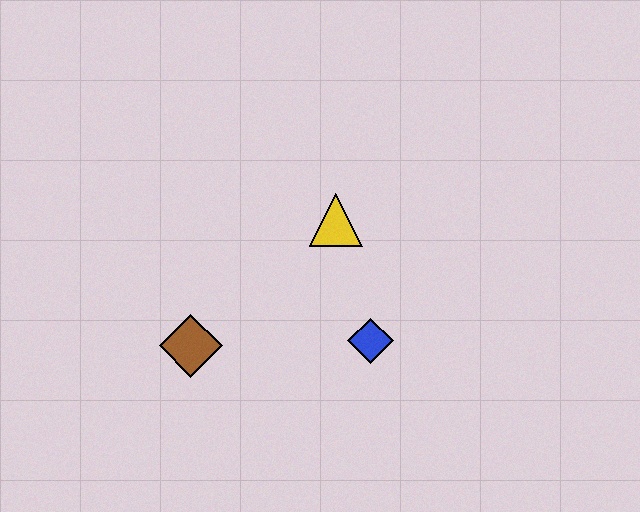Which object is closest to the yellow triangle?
The blue diamond is closest to the yellow triangle.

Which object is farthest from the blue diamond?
The brown diamond is farthest from the blue diamond.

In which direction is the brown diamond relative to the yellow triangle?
The brown diamond is to the left of the yellow triangle.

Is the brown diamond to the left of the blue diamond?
Yes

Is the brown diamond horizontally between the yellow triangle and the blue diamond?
No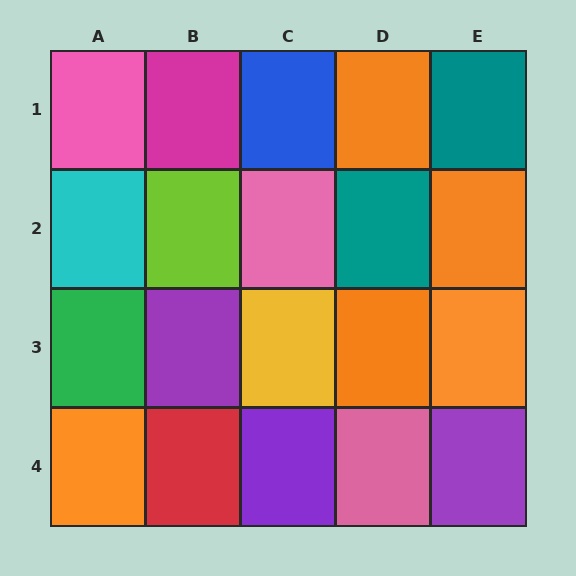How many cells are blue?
1 cell is blue.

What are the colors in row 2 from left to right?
Cyan, lime, pink, teal, orange.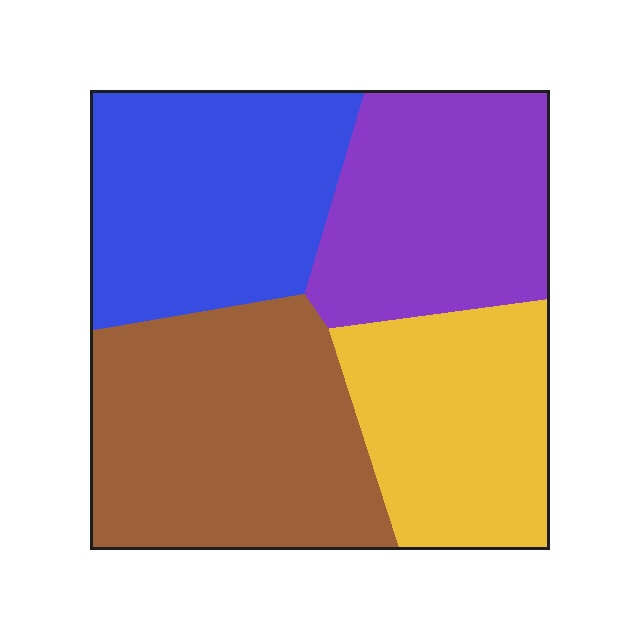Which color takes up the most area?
Brown, at roughly 30%.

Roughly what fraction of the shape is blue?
Blue takes up about one quarter (1/4) of the shape.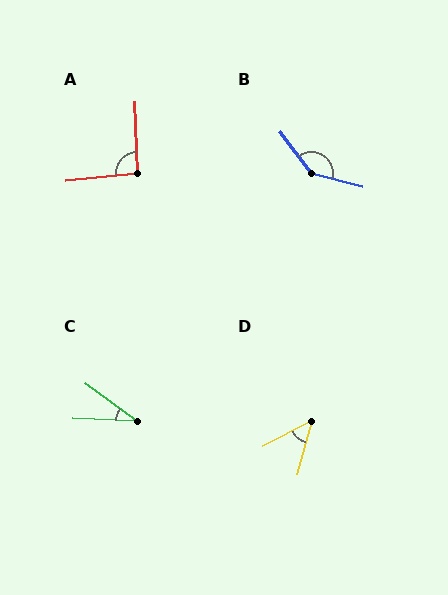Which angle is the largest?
B, at approximately 140 degrees.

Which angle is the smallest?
C, at approximately 34 degrees.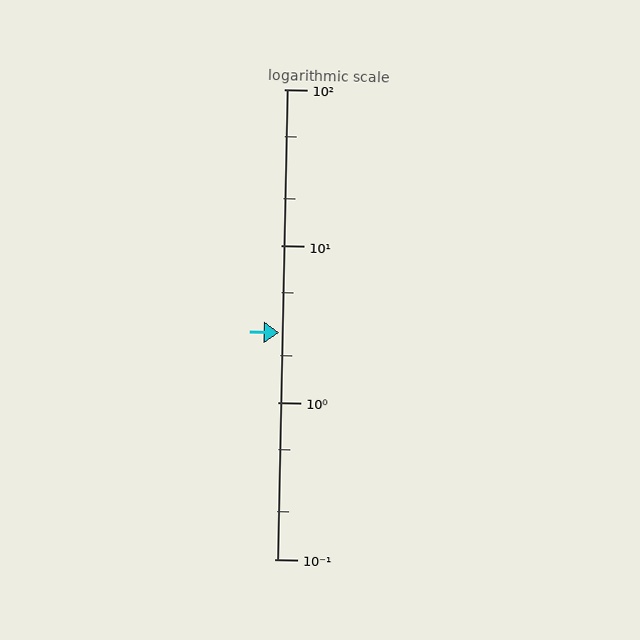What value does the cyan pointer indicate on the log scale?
The pointer indicates approximately 2.8.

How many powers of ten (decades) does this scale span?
The scale spans 3 decades, from 0.1 to 100.